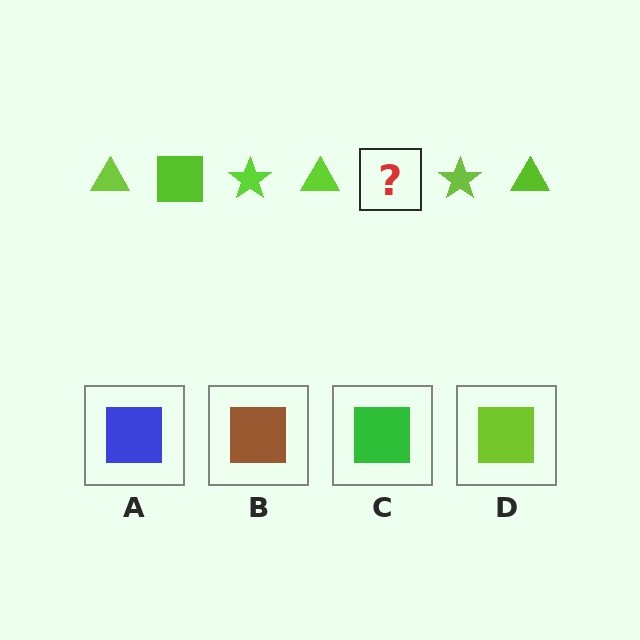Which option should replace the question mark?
Option D.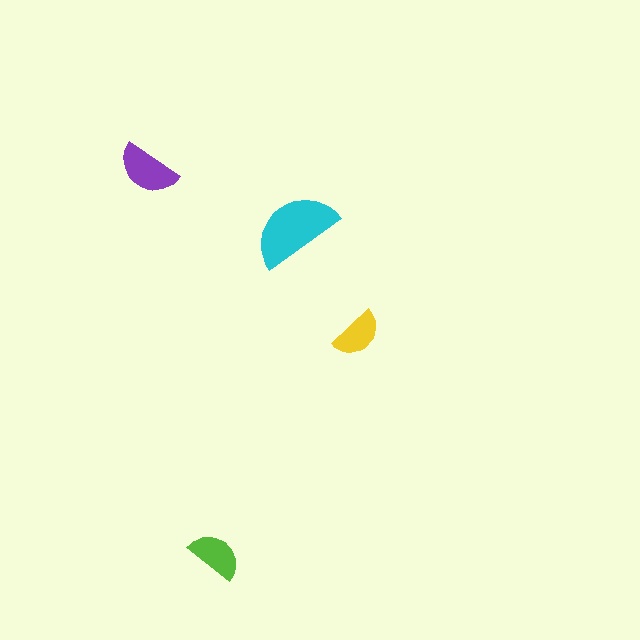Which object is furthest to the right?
The yellow semicircle is rightmost.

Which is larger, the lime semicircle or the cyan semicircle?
The cyan one.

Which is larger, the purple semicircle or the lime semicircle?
The purple one.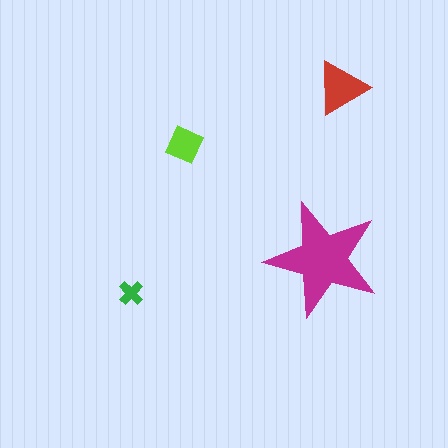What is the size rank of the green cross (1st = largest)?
4th.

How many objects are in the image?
There are 4 objects in the image.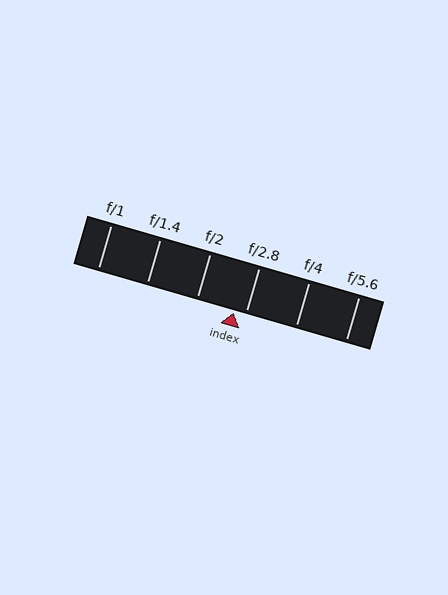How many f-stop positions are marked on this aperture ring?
There are 6 f-stop positions marked.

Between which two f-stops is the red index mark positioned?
The index mark is between f/2 and f/2.8.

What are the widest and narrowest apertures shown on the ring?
The widest aperture shown is f/1 and the narrowest is f/5.6.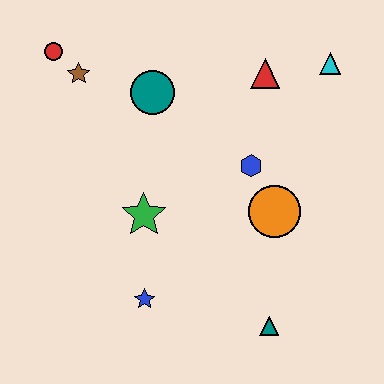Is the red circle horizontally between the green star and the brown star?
No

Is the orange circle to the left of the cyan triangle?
Yes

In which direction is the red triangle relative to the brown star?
The red triangle is to the right of the brown star.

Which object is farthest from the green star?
The cyan triangle is farthest from the green star.